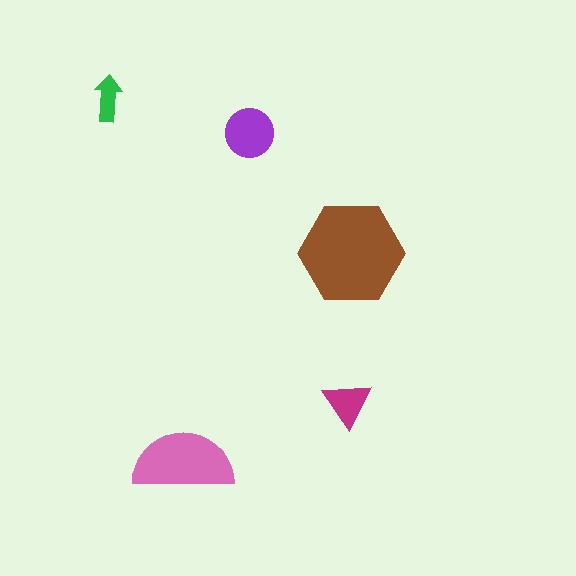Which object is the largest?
The brown hexagon.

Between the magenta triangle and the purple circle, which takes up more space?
The purple circle.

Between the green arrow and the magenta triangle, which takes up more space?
The magenta triangle.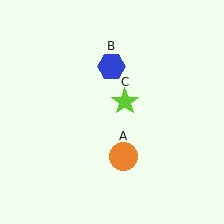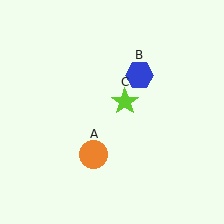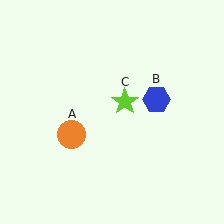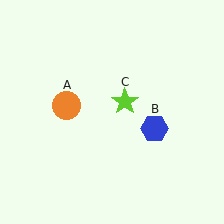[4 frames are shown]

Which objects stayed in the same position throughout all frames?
Lime star (object C) remained stationary.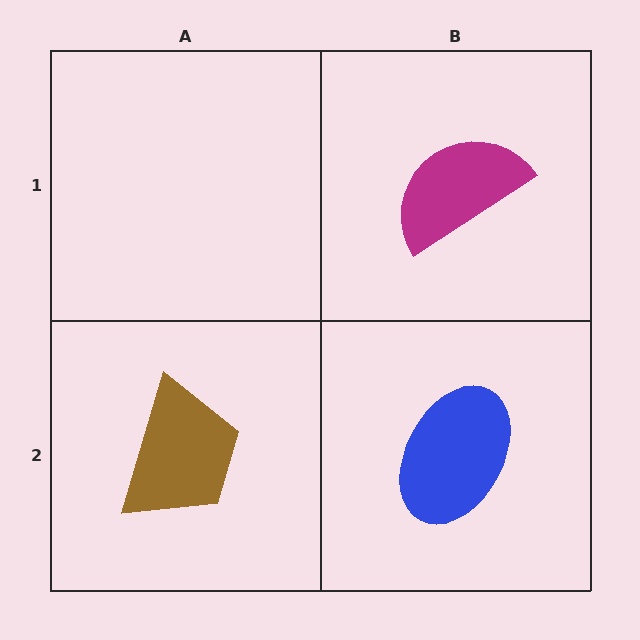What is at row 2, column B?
A blue ellipse.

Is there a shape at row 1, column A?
No, that cell is empty.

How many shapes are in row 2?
2 shapes.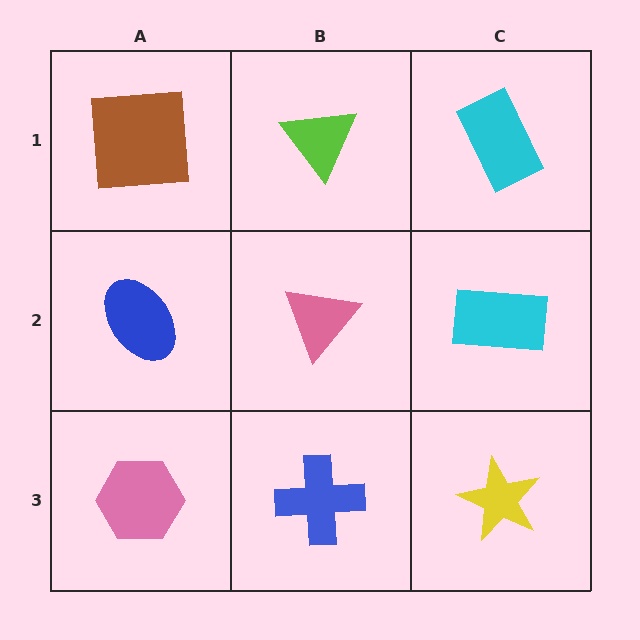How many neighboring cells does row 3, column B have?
3.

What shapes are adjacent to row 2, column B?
A lime triangle (row 1, column B), a blue cross (row 3, column B), a blue ellipse (row 2, column A), a cyan rectangle (row 2, column C).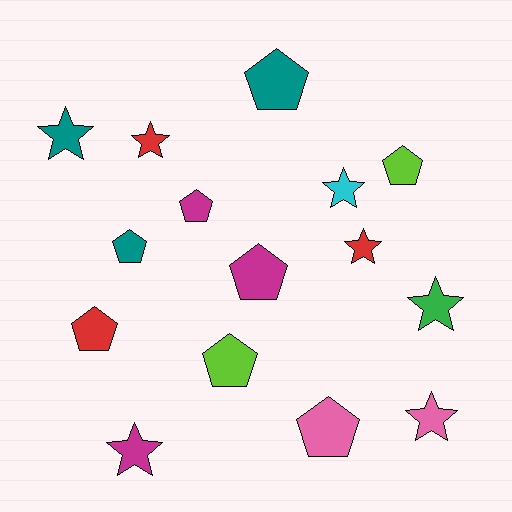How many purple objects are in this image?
There are no purple objects.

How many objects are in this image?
There are 15 objects.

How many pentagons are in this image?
There are 8 pentagons.